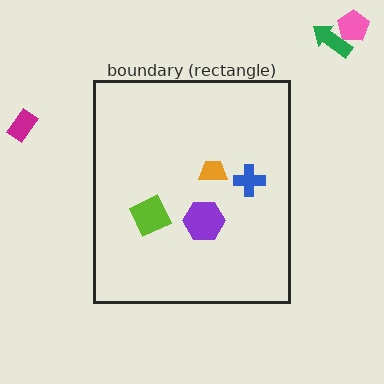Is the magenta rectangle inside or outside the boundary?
Outside.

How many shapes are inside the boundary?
4 inside, 3 outside.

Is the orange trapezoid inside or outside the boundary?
Inside.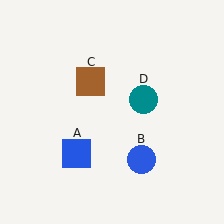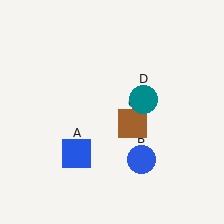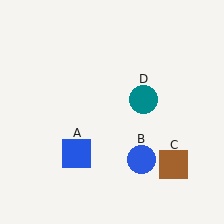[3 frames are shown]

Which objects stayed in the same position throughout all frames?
Blue square (object A) and blue circle (object B) and teal circle (object D) remained stationary.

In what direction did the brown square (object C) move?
The brown square (object C) moved down and to the right.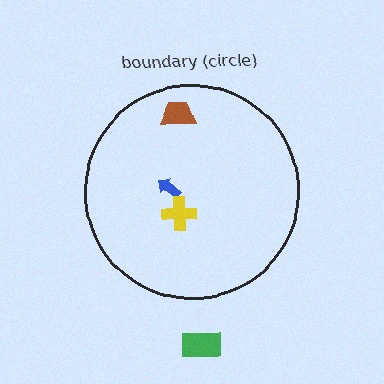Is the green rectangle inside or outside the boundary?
Outside.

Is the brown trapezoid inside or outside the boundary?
Inside.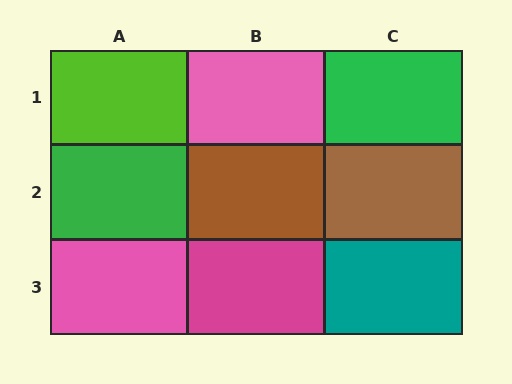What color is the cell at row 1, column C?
Green.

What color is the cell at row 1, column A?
Lime.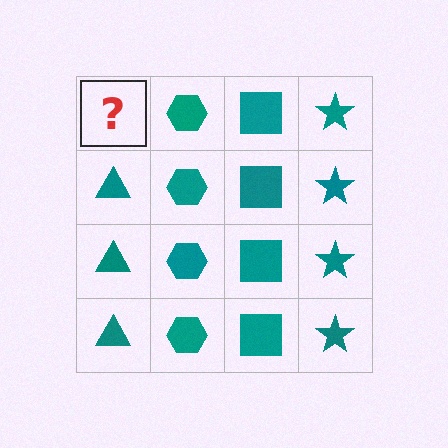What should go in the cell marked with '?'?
The missing cell should contain a teal triangle.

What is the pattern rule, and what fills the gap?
The rule is that each column has a consistent shape. The gap should be filled with a teal triangle.